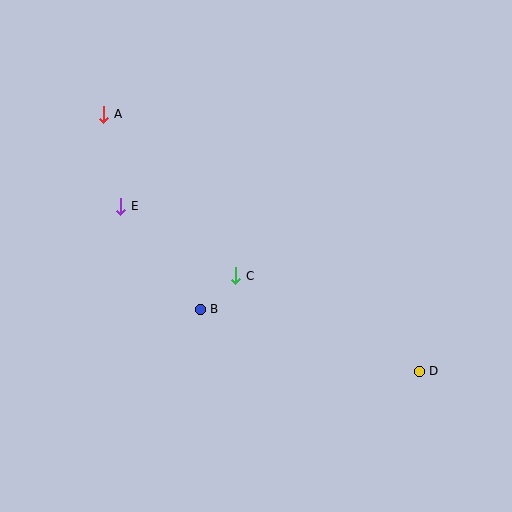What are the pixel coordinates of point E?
Point E is at (121, 206).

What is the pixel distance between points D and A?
The distance between D and A is 407 pixels.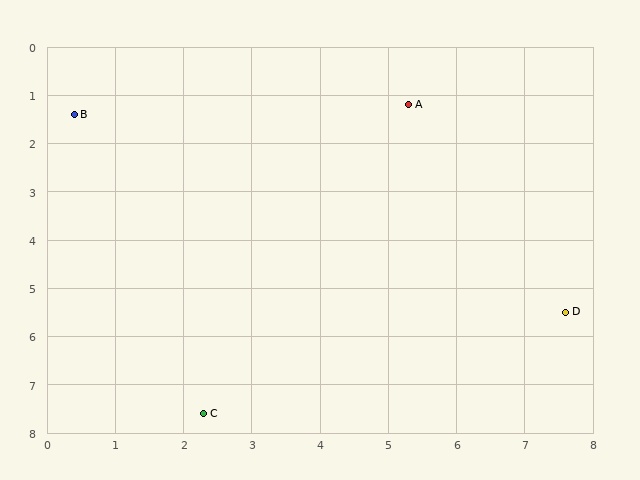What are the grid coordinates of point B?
Point B is at approximately (0.4, 1.4).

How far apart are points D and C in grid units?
Points D and C are about 5.7 grid units apart.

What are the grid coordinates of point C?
Point C is at approximately (2.3, 7.6).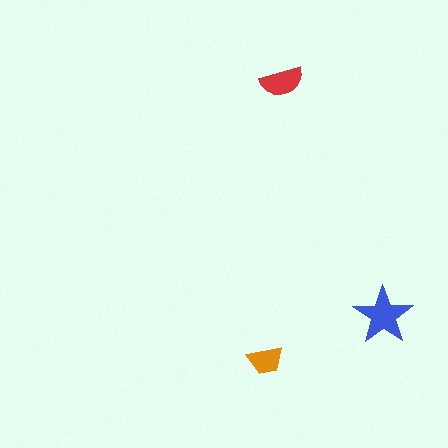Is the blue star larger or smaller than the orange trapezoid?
Larger.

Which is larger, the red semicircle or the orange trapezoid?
The red semicircle.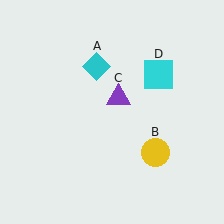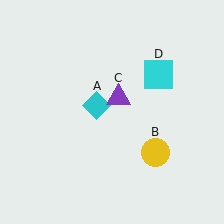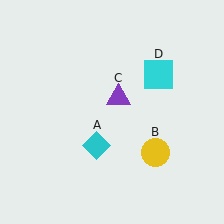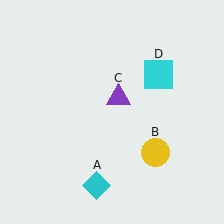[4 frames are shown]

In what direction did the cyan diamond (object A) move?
The cyan diamond (object A) moved down.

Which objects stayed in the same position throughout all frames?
Yellow circle (object B) and purple triangle (object C) and cyan square (object D) remained stationary.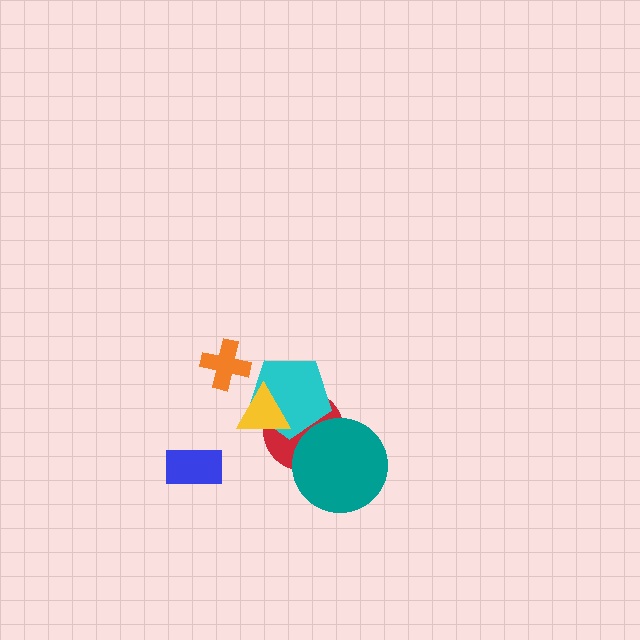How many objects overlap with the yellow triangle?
2 objects overlap with the yellow triangle.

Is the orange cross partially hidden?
No, no other shape covers it.